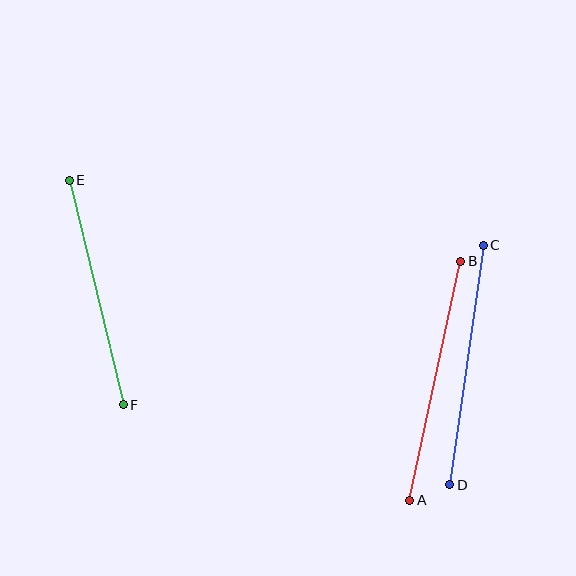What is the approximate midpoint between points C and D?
The midpoint is at approximately (466, 365) pixels.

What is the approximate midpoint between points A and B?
The midpoint is at approximately (435, 381) pixels.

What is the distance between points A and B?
The distance is approximately 244 pixels.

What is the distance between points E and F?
The distance is approximately 231 pixels.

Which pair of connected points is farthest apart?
Points A and B are farthest apart.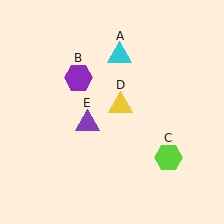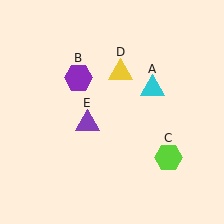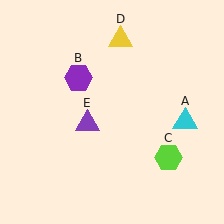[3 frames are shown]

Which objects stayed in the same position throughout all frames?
Purple hexagon (object B) and lime hexagon (object C) and purple triangle (object E) remained stationary.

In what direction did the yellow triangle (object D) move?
The yellow triangle (object D) moved up.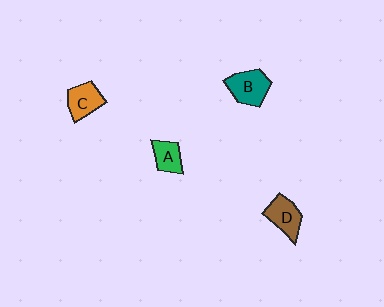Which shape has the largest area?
Shape B (teal).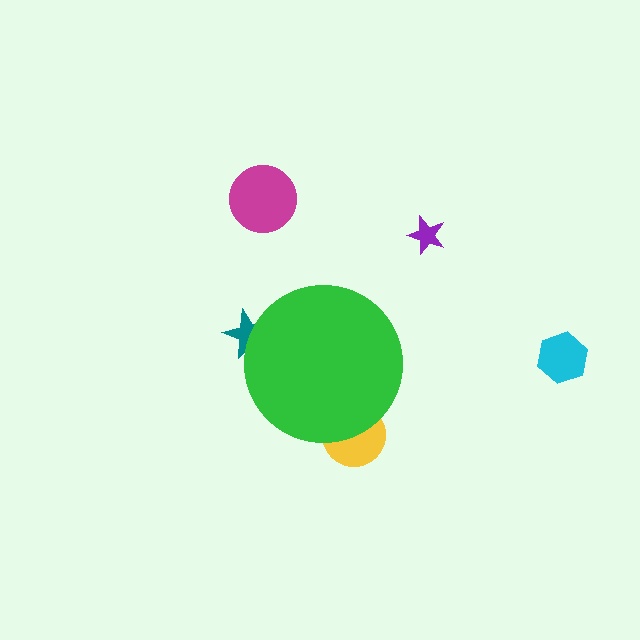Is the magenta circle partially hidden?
No, the magenta circle is fully visible.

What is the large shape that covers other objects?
A green circle.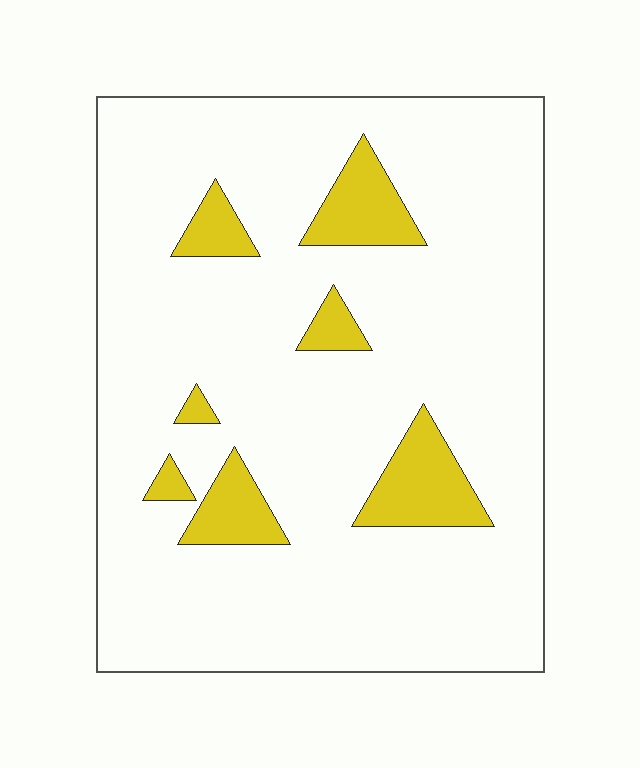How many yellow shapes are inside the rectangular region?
7.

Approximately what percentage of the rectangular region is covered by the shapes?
Approximately 10%.